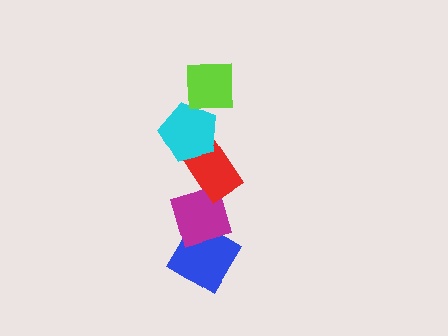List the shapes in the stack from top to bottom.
From top to bottom: the lime square, the cyan pentagon, the red rectangle, the magenta diamond, the blue diamond.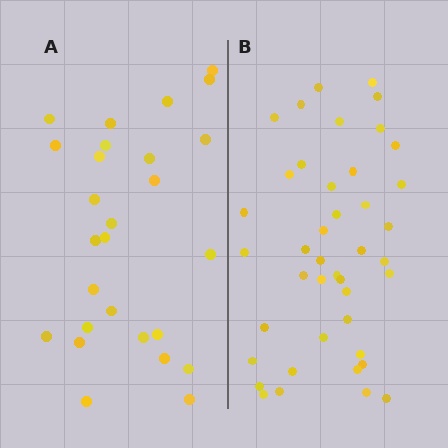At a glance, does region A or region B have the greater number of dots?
Region B (the right region) has more dots.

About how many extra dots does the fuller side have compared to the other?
Region B has approximately 15 more dots than region A.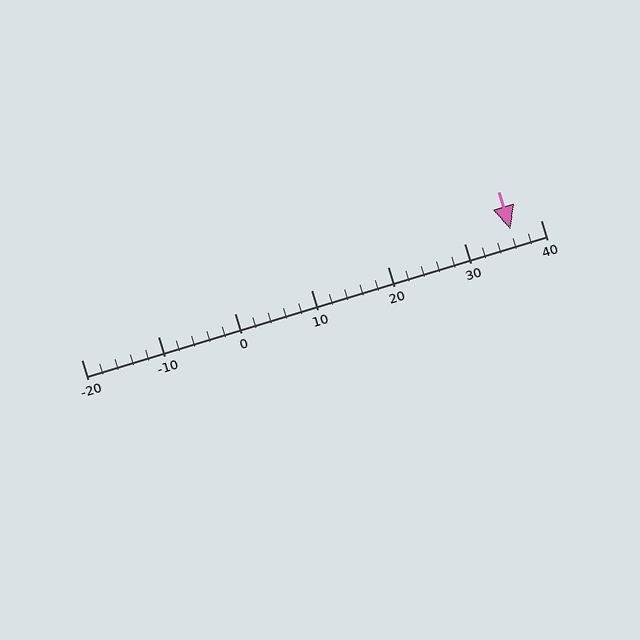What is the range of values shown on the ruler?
The ruler shows values from -20 to 40.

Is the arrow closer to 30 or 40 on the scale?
The arrow is closer to 40.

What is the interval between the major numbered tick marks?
The major tick marks are spaced 10 units apart.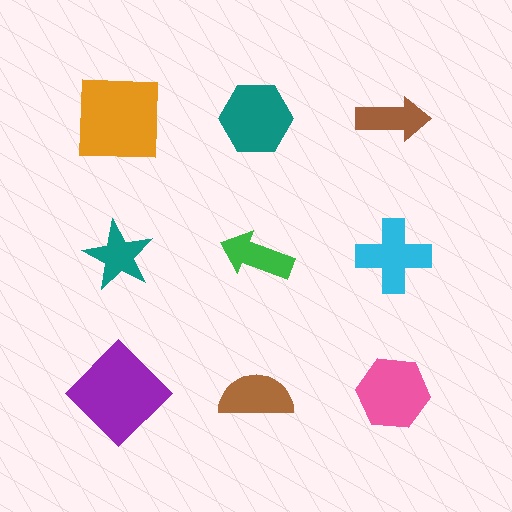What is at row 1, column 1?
An orange square.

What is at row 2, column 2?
A green arrow.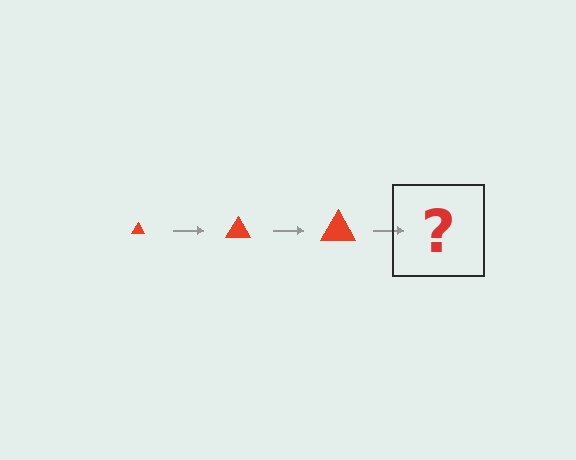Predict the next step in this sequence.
The next step is a red triangle, larger than the previous one.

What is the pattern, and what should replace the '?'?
The pattern is that the triangle gets progressively larger each step. The '?' should be a red triangle, larger than the previous one.